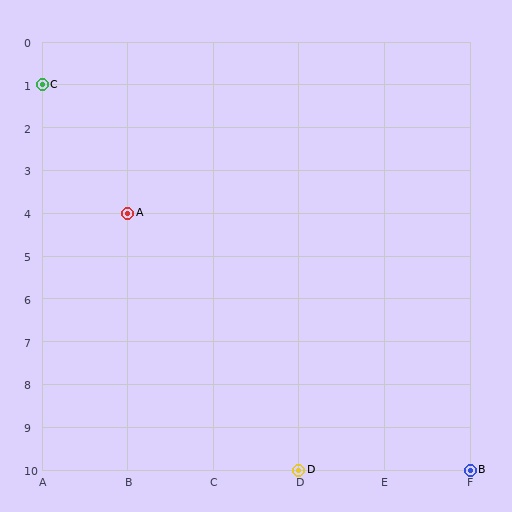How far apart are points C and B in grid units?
Points C and B are 5 columns and 9 rows apart (about 10.3 grid units diagonally).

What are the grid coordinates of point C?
Point C is at grid coordinates (A, 1).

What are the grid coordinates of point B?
Point B is at grid coordinates (F, 10).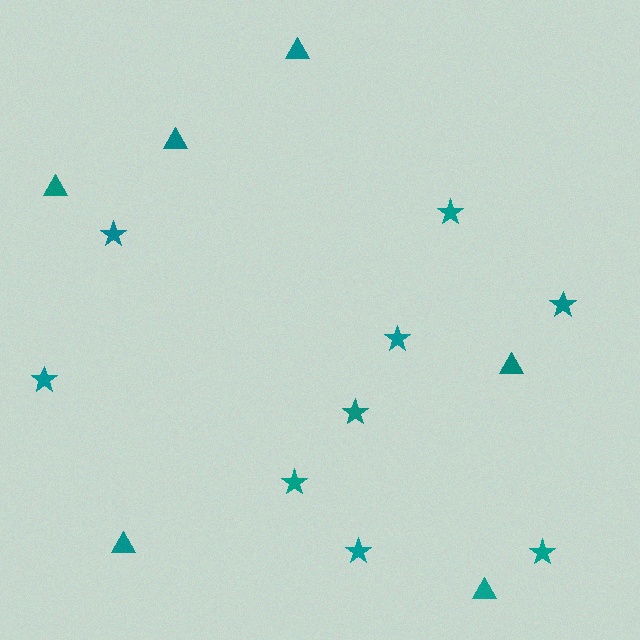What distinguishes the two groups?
There are 2 groups: one group of triangles (6) and one group of stars (9).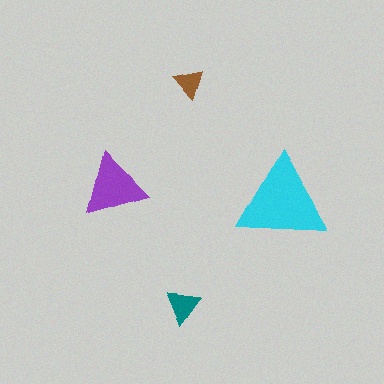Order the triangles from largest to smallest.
the cyan one, the purple one, the teal one, the brown one.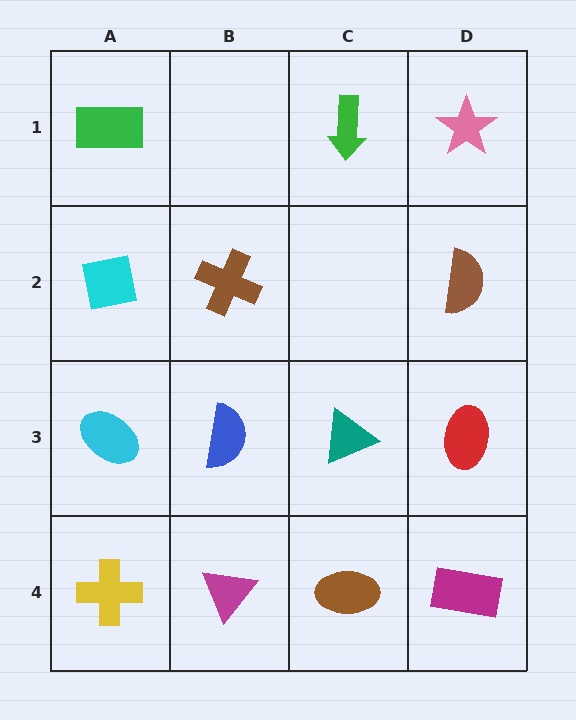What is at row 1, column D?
A pink star.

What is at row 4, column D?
A magenta rectangle.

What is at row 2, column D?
A brown semicircle.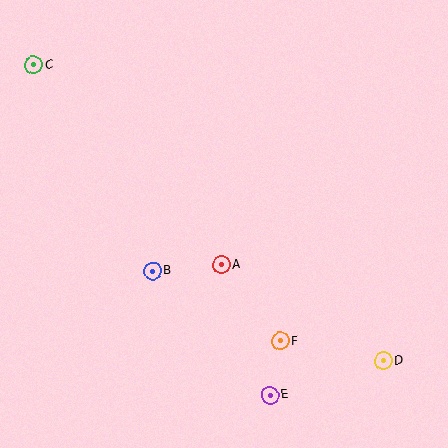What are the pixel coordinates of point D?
Point D is at (383, 361).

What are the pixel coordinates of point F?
Point F is at (280, 341).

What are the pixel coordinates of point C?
Point C is at (33, 65).